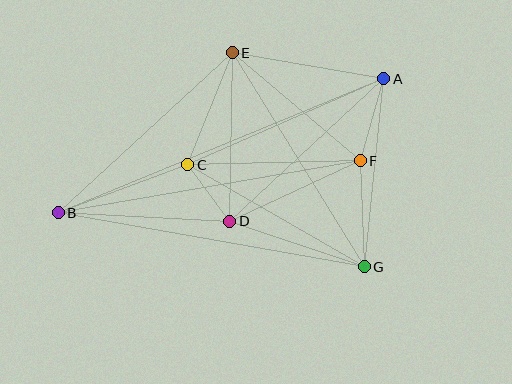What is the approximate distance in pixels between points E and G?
The distance between E and G is approximately 251 pixels.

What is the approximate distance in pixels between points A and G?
The distance between A and G is approximately 189 pixels.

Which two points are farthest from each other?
Points A and B are farthest from each other.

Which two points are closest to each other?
Points C and D are closest to each other.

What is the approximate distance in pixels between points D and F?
The distance between D and F is approximately 144 pixels.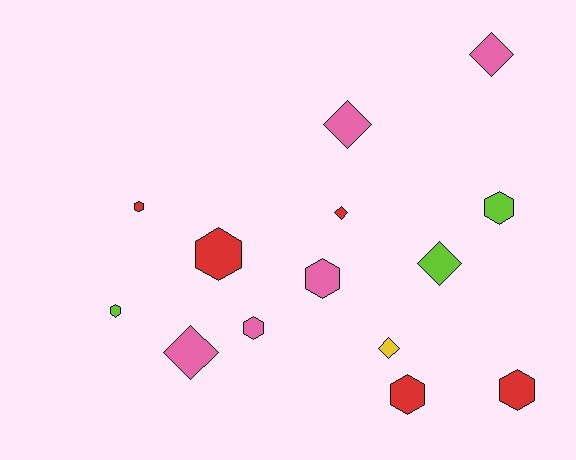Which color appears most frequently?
Pink, with 5 objects.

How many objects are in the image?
There are 14 objects.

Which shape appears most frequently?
Hexagon, with 8 objects.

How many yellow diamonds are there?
There is 1 yellow diamond.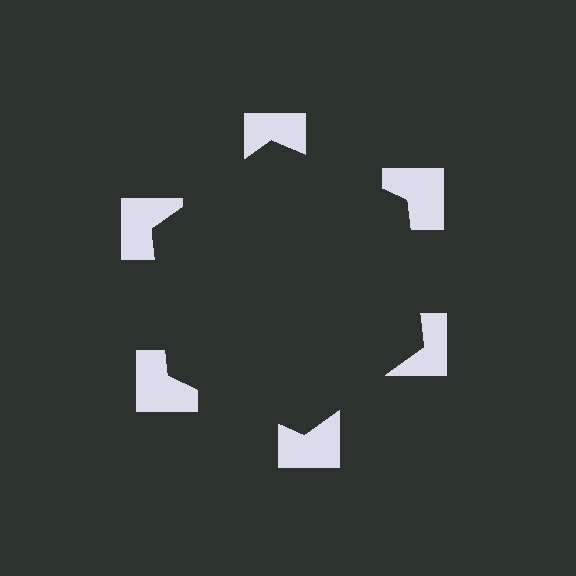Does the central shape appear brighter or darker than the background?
It typically appears slightly darker than the background, even though no actual brightness change is drawn.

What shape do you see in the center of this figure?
An illusory hexagon — its edges are inferred from the aligned wedge cuts in the notched squares, not physically drawn.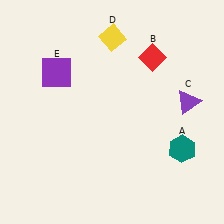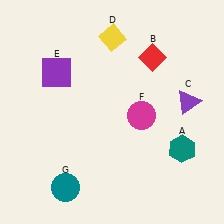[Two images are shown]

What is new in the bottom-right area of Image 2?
A magenta circle (F) was added in the bottom-right area of Image 2.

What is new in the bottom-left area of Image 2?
A teal circle (G) was added in the bottom-left area of Image 2.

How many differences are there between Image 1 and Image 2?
There are 2 differences between the two images.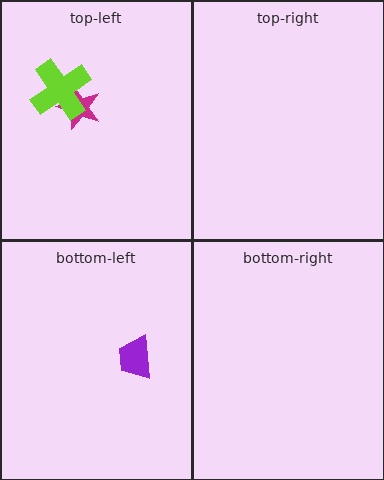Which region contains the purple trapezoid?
The bottom-left region.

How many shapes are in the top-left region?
2.